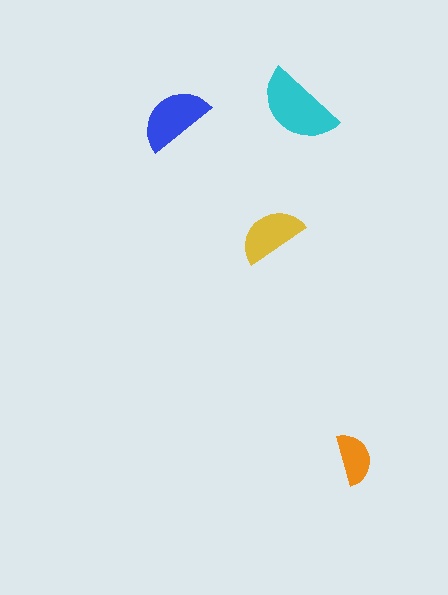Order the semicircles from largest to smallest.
the cyan one, the blue one, the yellow one, the orange one.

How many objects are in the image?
There are 4 objects in the image.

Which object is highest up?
The cyan semicircle is topmost.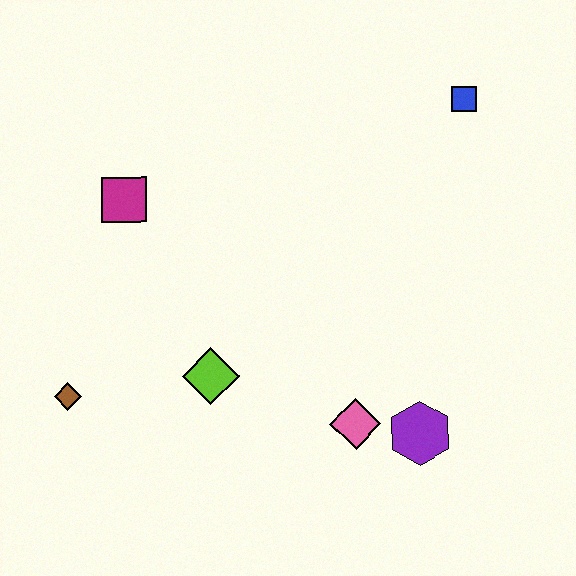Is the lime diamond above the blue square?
No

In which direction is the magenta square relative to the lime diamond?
The magenta square is above the lime diamond.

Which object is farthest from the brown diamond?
The blue square is farthest from the brown diamond.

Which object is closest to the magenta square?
The lime diamond is closest to the magenta square.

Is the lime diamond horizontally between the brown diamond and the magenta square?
No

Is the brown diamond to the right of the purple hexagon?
No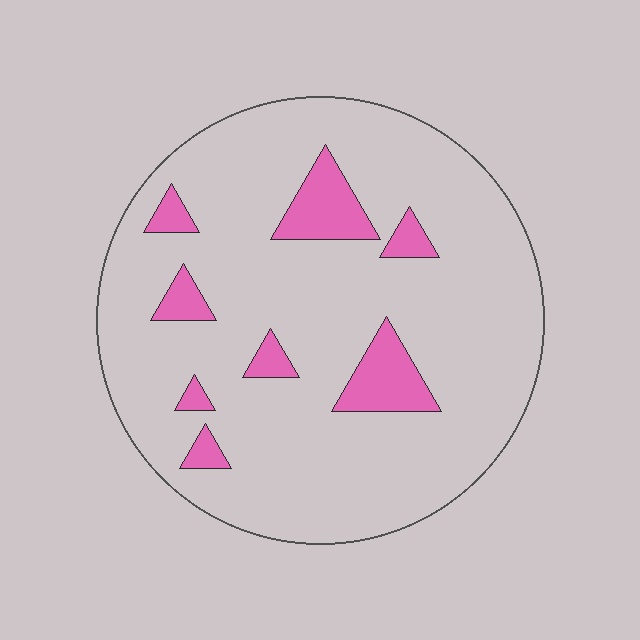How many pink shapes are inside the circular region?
8.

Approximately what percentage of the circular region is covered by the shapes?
Approximately 10%.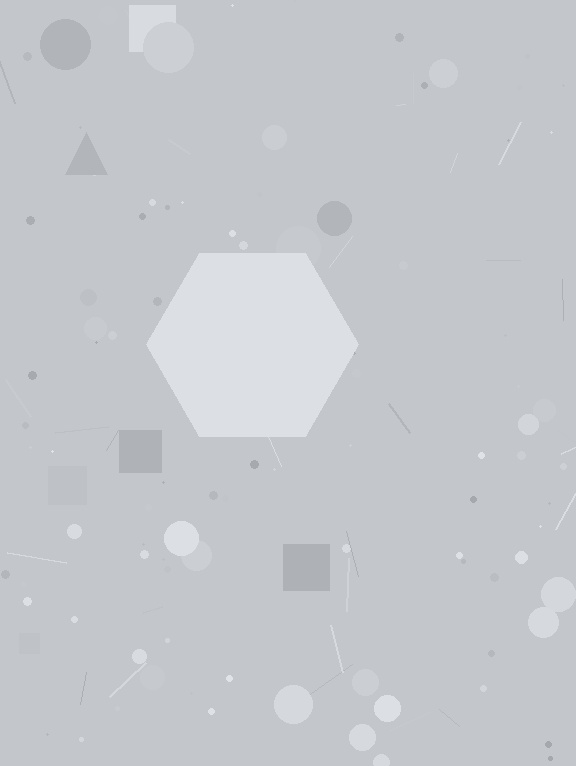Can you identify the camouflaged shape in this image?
The camouflaged shape is a hexagon.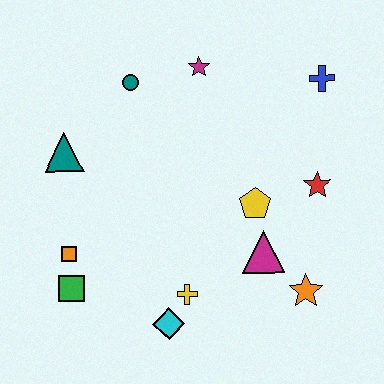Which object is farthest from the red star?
The green square is farthest from the red star.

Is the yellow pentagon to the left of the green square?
No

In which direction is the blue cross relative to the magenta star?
The blue cross is to the right of the magenta star.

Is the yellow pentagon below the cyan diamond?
No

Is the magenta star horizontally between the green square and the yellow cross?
No